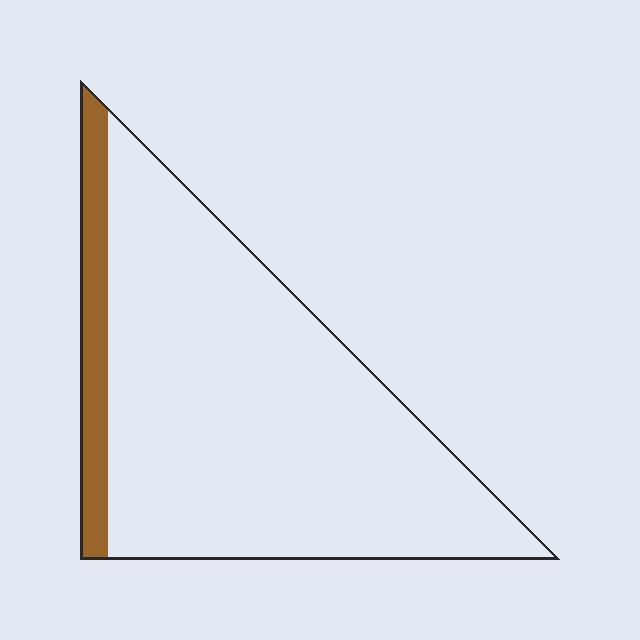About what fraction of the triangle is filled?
About one eighth (1/8).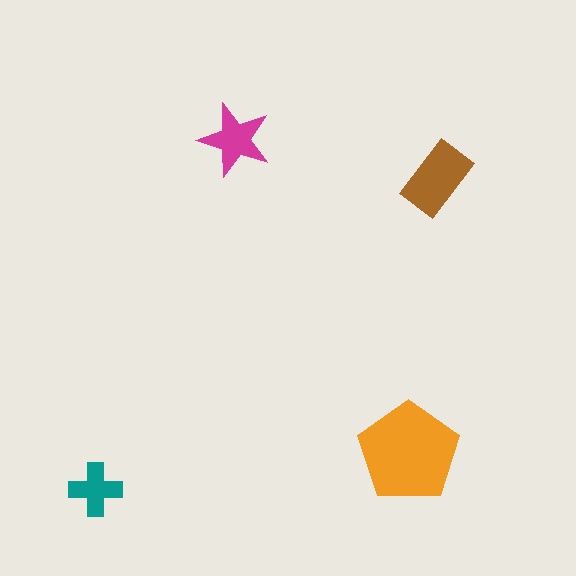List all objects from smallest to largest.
The teal cross, the magenta star, the brown rectangle, the orange pentagon.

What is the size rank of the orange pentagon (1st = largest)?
1st.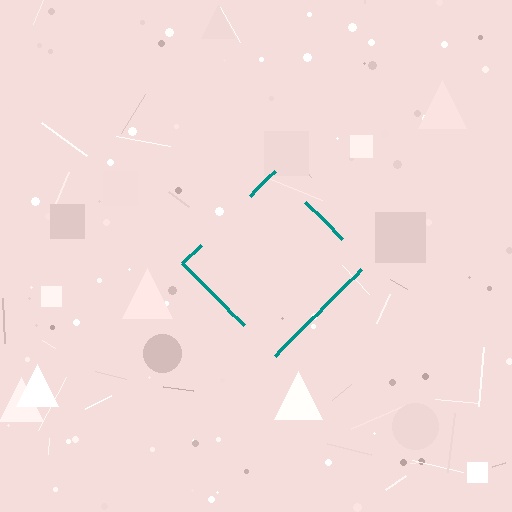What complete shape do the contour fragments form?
The contour fragments form a diamond.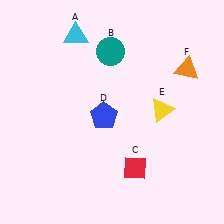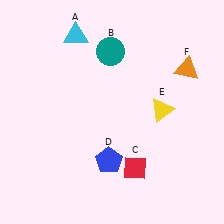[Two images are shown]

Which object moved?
The blue pentagon (D) moved down.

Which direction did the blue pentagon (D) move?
The blue pentagon (D) moved down.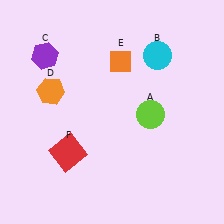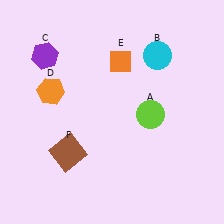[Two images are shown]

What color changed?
The square (F) changed from red in Image 1 to brown in Image 2.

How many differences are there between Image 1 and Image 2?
There is 1 difference between the two images.